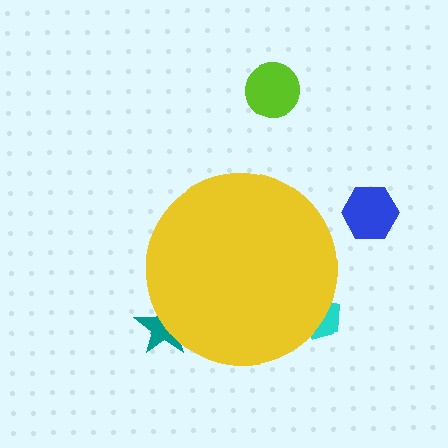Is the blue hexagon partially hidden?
No, the blue hexagon is fully visible.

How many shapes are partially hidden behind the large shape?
2 shapes are partially hidden.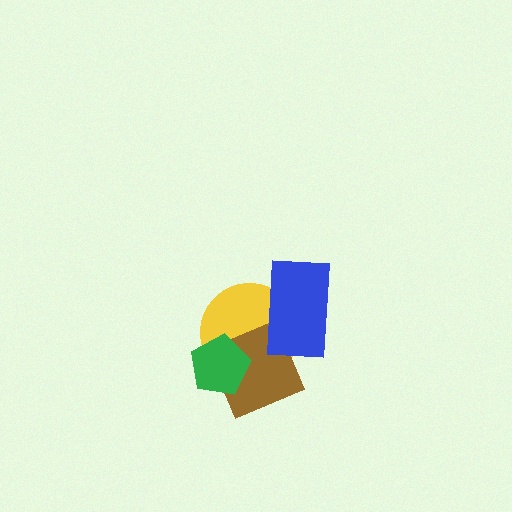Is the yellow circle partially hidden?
Yes, it is partially covered by another shape.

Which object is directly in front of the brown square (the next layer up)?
The blue rectangle is directly in front of the brown square.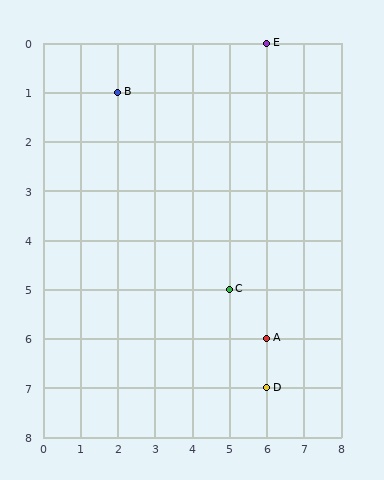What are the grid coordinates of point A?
Point A is at grid coordinates (6, 6).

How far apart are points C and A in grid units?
Points C and A are 1 column and 1 row apart (about 1.4 grid units diagonally).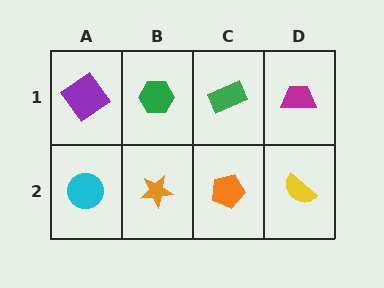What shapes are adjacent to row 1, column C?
An orange pentagon (row 2, column C), a green hexagon (row 1, column B), a magenta trapezoid (row 1, column D).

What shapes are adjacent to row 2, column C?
A green rectangle (row 1, column C), an orange star (row 2, column B), a yellow semicircle (row 2, column D).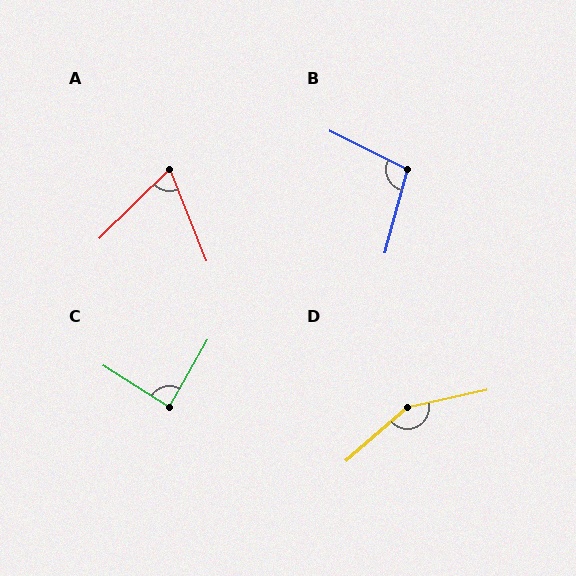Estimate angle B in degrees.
Approximately 101 degrees.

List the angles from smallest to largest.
A (67°), C (88°), B (101°), D (152°).